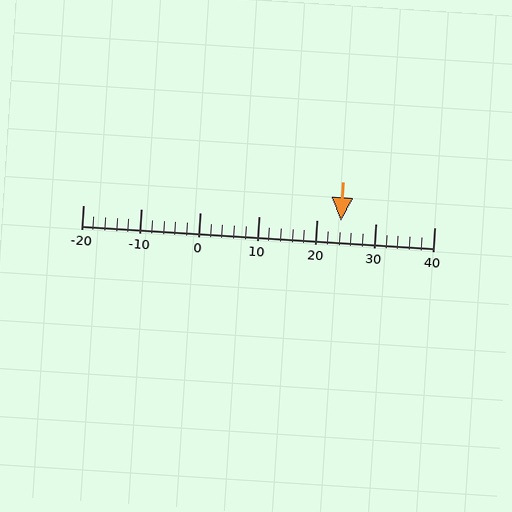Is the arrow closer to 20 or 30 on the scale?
The arrow is closer to 20.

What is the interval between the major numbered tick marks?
The major tick marks are spaced 10 units apart.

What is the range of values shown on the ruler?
The ruler shows values from -20 to 40.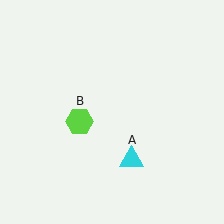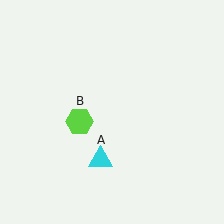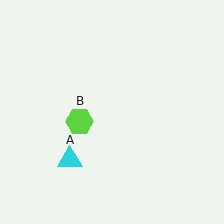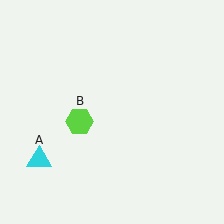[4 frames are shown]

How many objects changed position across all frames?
1 object changed position: cyan triangle (object A).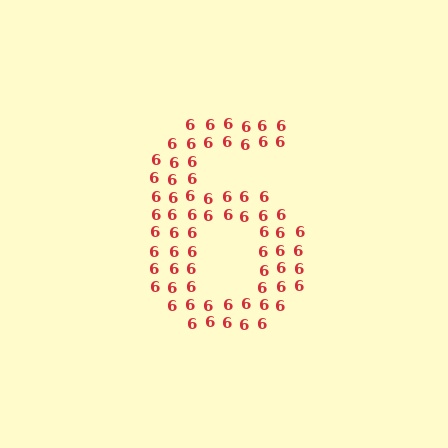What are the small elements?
The small elements are digit 6's.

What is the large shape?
The large shape is the digit 6.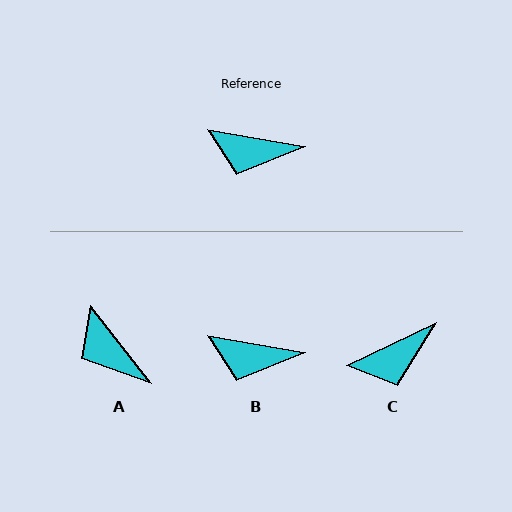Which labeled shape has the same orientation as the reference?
B.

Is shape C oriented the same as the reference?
No, it is off by about 35 degrees.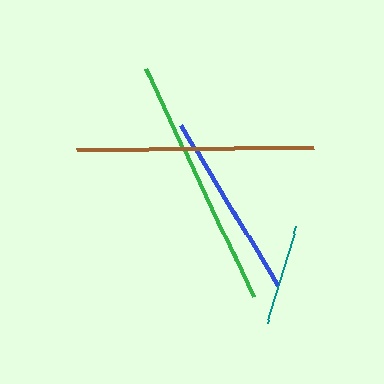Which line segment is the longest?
The green line is the longest at approximately 253 pixels.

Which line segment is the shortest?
The teal line is the shortest at approximately 102 pixels.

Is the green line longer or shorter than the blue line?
The green line is longer than the blue line.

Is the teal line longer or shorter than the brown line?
The brown line is longer than the teal line.